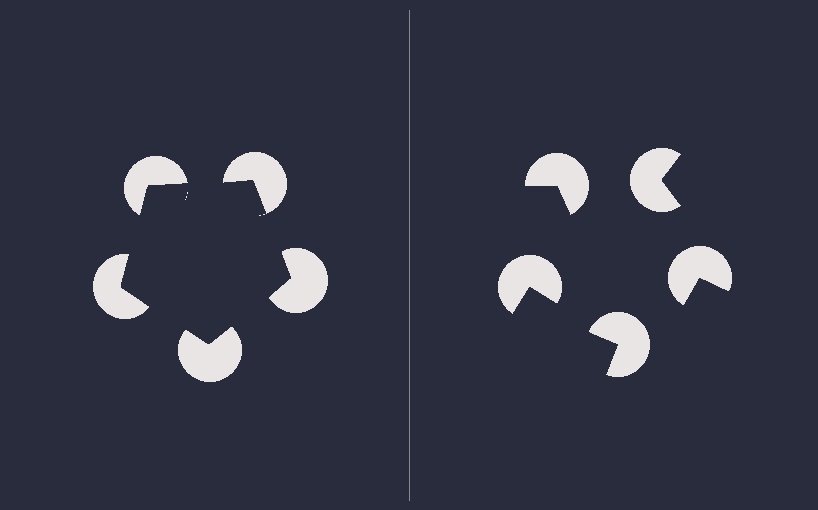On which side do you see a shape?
An illusory pentagon appears on the left side. On the right side the wedge cuts are rotated, so no coherent shape forms.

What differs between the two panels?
The pac-man discs are positioned identically on both sides; only the wedge orientations differ. On the left they align to a pentagon; on the right they are misaligned.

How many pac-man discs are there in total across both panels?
10 — 5 on each side.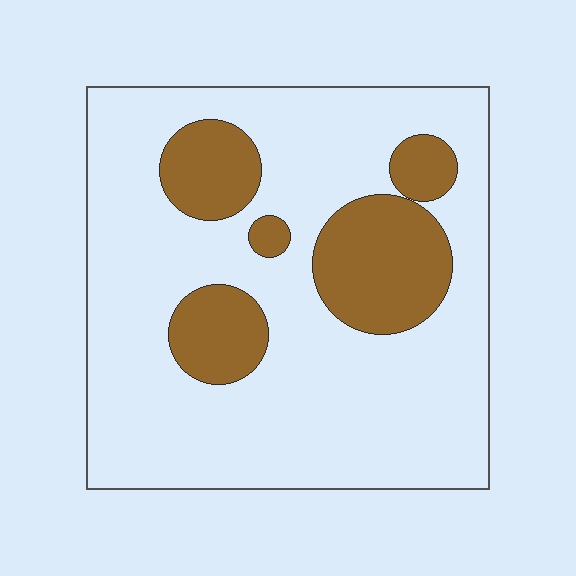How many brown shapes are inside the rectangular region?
5.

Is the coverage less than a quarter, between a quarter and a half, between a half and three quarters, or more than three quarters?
Less than a quarter.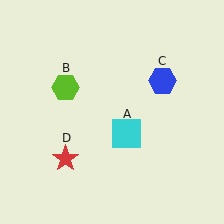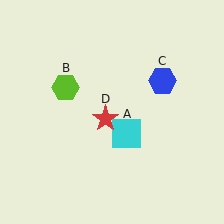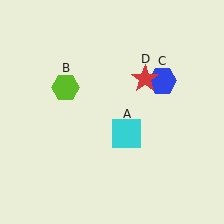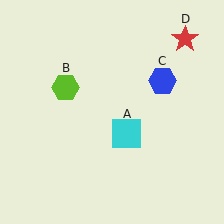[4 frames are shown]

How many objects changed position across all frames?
1 object changed position: red star (object D).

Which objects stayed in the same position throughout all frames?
Cyan square (object A) and lime hexagon (object B) and blue hexagon (object C) remained stationary.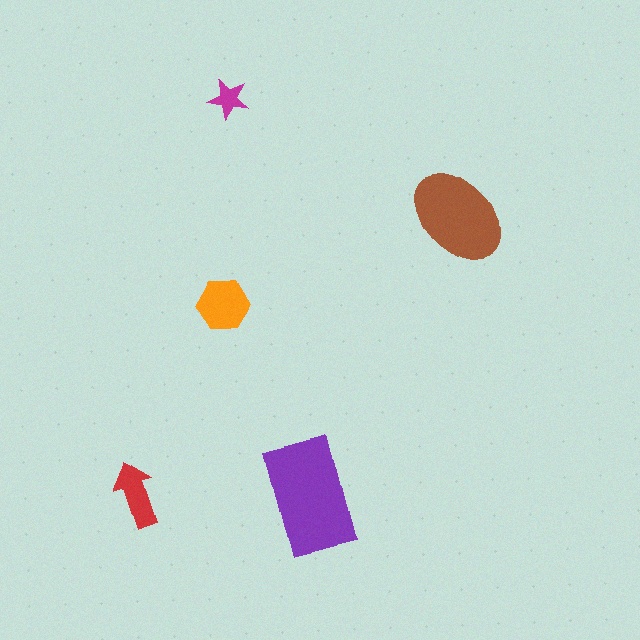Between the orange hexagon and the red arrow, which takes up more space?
The orange hexagon.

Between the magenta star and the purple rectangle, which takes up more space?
The purple rectangle.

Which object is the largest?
The purple rectangle.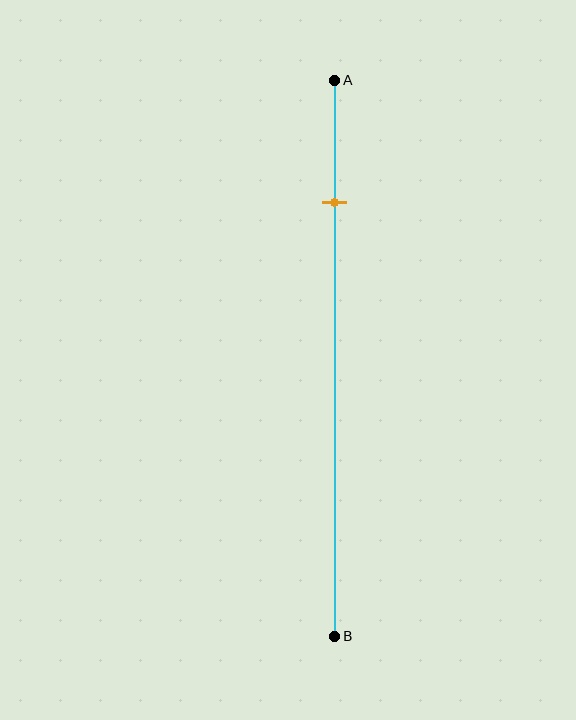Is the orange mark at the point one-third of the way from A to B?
No, the mark is at about 20% from A, not at the 33% one-third point.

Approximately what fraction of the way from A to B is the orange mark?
The orange mark is approximately 20% of the way from A to B.